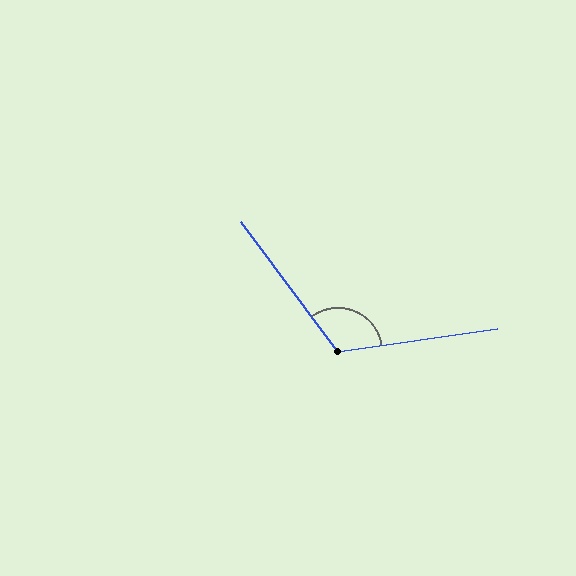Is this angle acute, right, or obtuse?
It is obtuse.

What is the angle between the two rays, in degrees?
Approximately 118 degrees.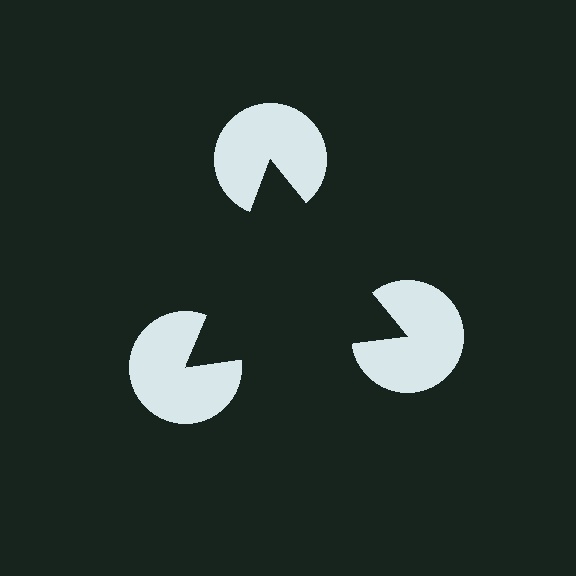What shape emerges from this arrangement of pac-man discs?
An illusory triangle — its edges are inferred from the aligned wedge cuts in the pac-man discs, not physically drawn.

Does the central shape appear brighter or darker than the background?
It typically appears slightly darker than the background, even though no actual brightness change is drawn.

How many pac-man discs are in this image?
There are 3 — one at each vertex of the illusory triangle.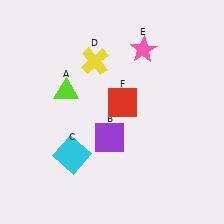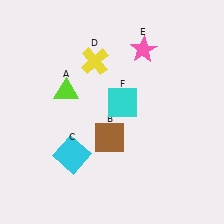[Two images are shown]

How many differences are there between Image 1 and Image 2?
There are 2 differences between the two images.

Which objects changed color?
B changed from purple to brown. F changed from red to cyan.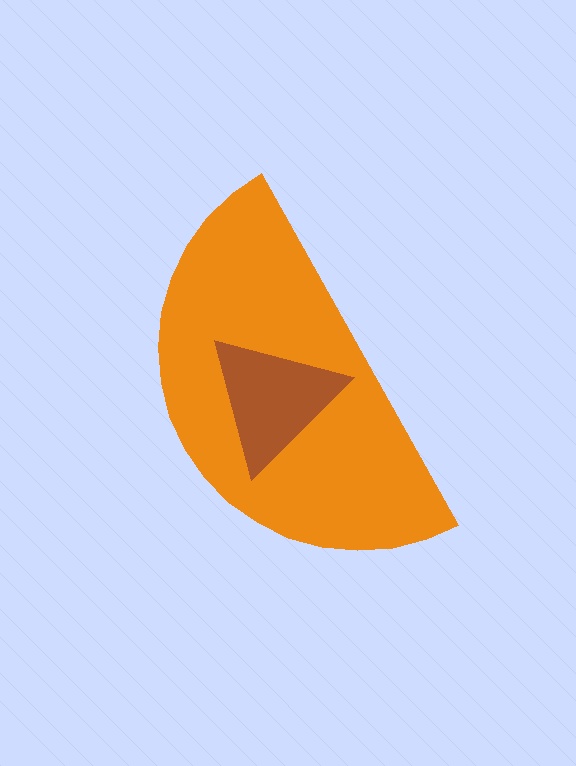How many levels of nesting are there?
2.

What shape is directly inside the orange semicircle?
The brown triangle.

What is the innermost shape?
The brown triangle.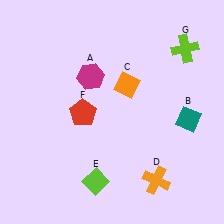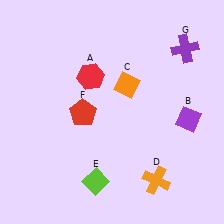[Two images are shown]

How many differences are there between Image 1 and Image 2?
There are 3 differences between the two images.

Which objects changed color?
A changed from magenta to red. B changed from teal to purple. G changed from lime to purple.